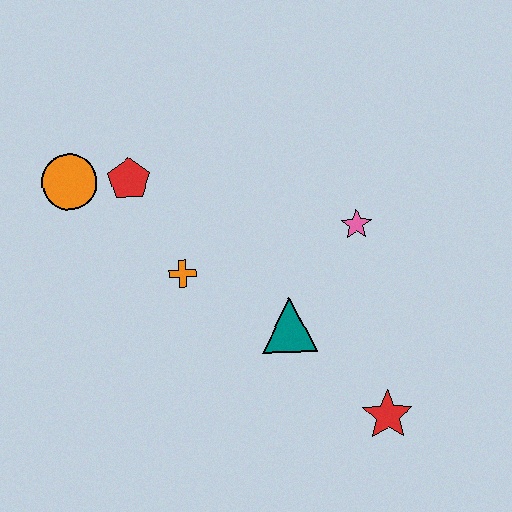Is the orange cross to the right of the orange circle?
Yes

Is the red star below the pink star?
Yes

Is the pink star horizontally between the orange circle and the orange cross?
No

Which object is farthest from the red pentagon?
The red star is farthest from the red pentagon.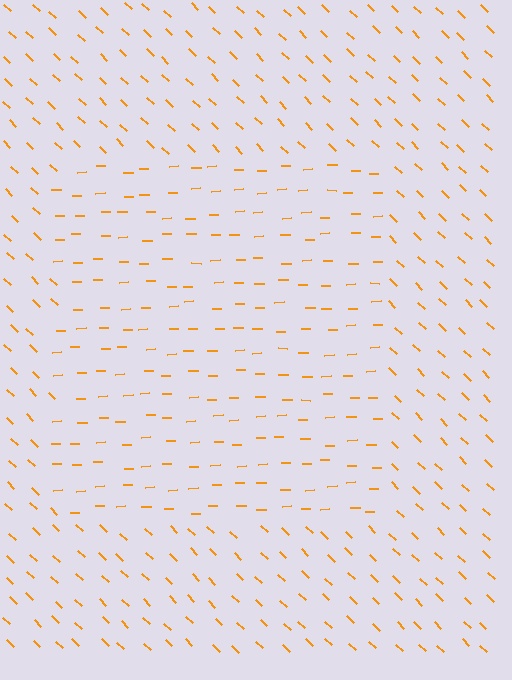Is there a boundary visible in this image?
Yes, there is a texture boundary formed by a change in line orientation.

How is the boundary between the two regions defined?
The boundary is defined purely by a change in line orientation (approximately 45 degrees difference). All lines are the same color and thickness.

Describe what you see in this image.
The image is filled with small orange line segments. A rectangle region in the image has lines oriented differently from the surrounding lines, creating a visible texture boundary.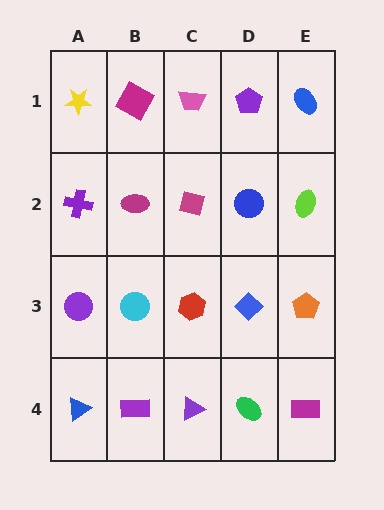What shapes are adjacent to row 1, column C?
A magenta square (row 2, column C), a magenta square (row 1, column B), a purple pentagon (row 1, column D).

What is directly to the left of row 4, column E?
A green ellipse.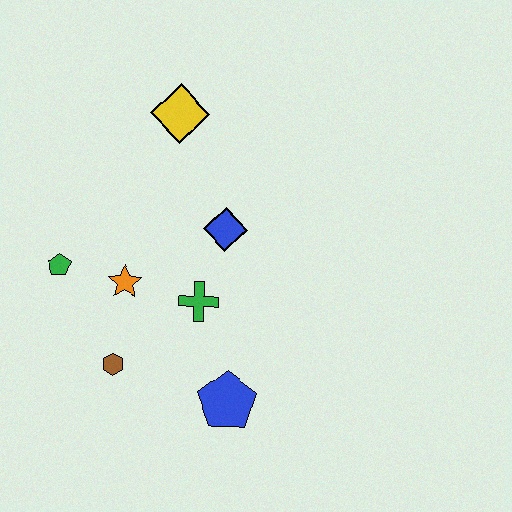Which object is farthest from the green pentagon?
The blue pentagon is farthest from the green pentagon.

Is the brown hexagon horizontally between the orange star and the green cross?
No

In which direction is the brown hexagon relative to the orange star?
The brown hexagon is below the orange star.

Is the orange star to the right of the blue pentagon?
No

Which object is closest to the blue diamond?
The green cross is closest to the blue diamond.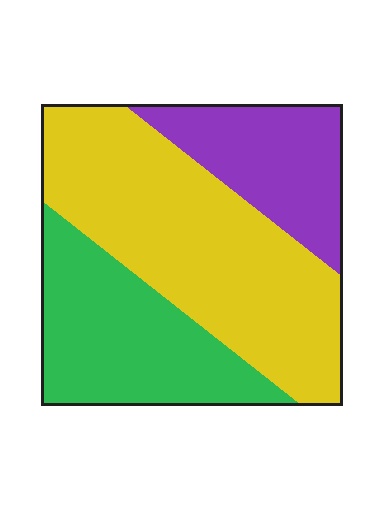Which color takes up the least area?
Purple, at roughly 20%.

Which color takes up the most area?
Yellow, at roughly 50%.